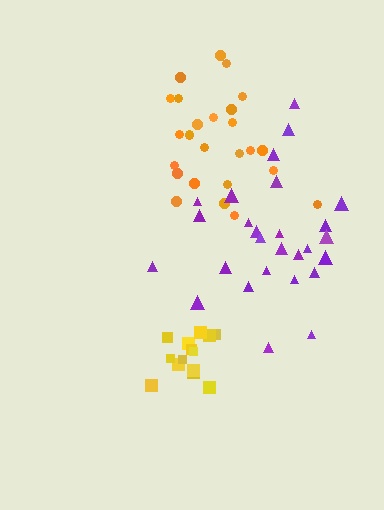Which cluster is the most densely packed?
Yellow.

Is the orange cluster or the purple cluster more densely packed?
Orange.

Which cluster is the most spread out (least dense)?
Purple.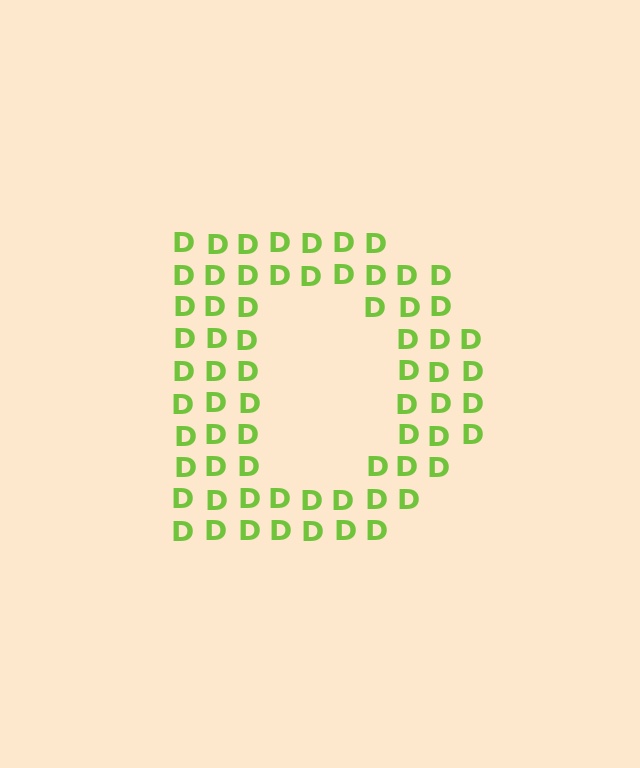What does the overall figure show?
The overall figure shows the letter D.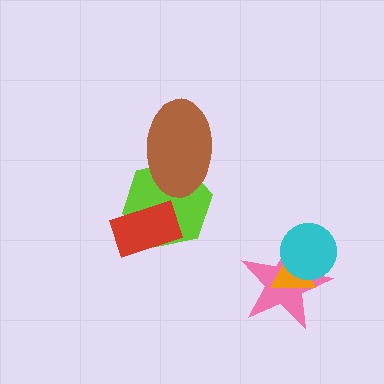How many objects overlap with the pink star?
2 objects overlap with the pink star.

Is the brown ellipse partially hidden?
No, no other shape covers it.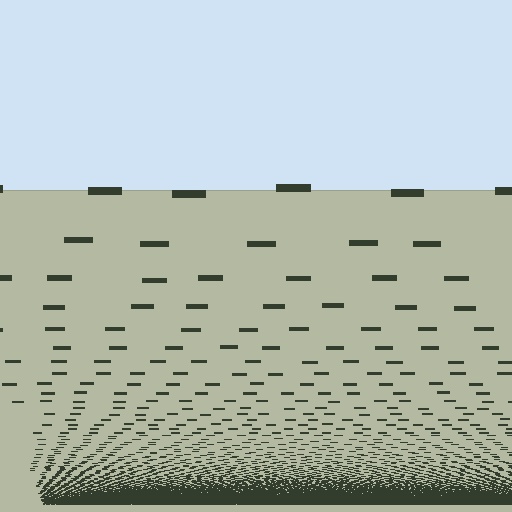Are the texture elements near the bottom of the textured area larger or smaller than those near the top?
Smaller. The gradient is inverted — elements near the bottom are smaller and denser.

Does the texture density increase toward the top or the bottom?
Density increases toward the bottom.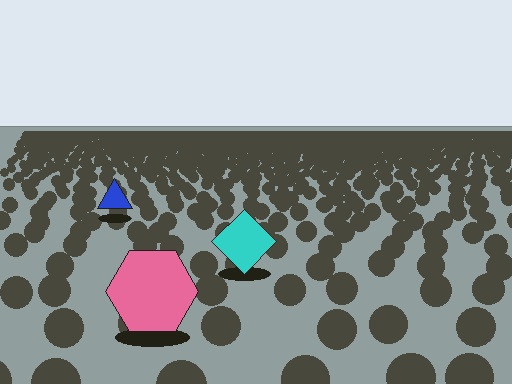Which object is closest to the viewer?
The pink hexagon is closest. The texture marks near it are larger and more spread out.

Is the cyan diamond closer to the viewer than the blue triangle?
Yes. The cyan diamond is closer — you can tell from the texture gradient: the ground texture is coarser near it.